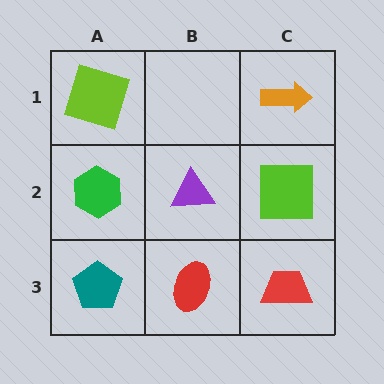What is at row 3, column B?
A red ellipse.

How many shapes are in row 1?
2 shapes.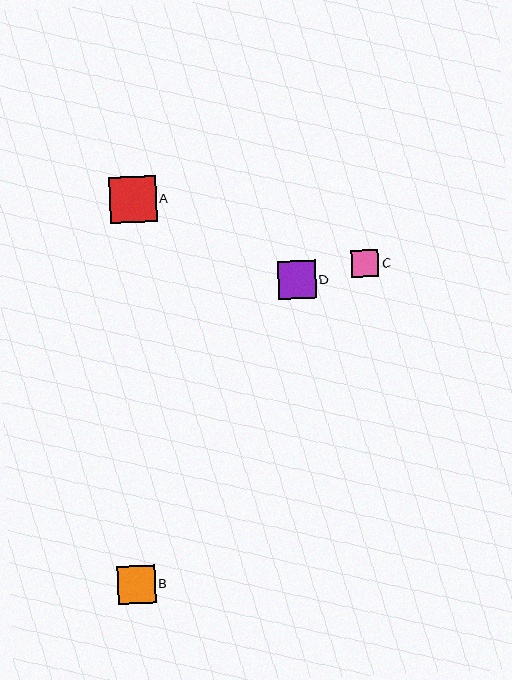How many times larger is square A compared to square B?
Square A is approximately 1.2 times the size of square B.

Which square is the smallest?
Square C is the smallest with a size of approximately 27 pixels.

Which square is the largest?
Square A is the largest with a size of approximately 46 pixels.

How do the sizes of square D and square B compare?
Square D and square B are approximately the same size.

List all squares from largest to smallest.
From largest to smallest: A, D, B, C.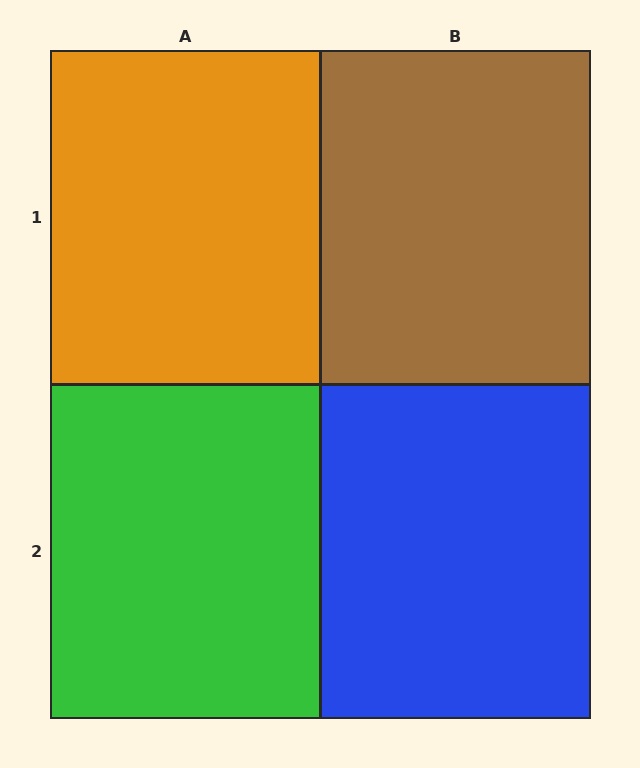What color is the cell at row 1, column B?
Brown.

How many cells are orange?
1 cell is orange.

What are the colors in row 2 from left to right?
Green, blue.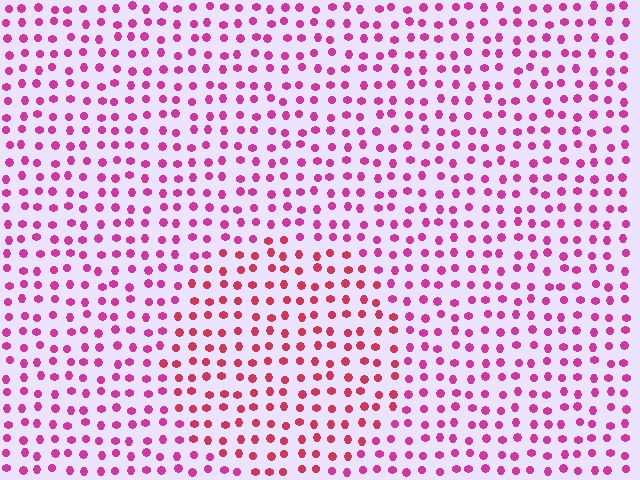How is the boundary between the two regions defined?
The boundary is defined purely by a slight shift in hue (about 29 degrees). Spacing, size, and orientation are identical on both sides.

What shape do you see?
I see a circle.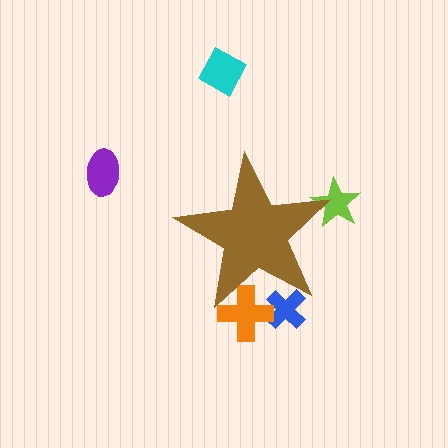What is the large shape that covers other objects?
A brown star.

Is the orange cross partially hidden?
Yes, the orange cross is partially hidden behind the brown star.